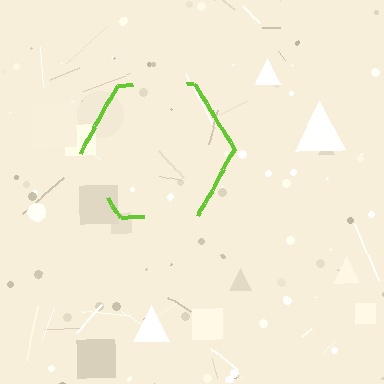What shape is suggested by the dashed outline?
The dashed outline suggests a hexagon.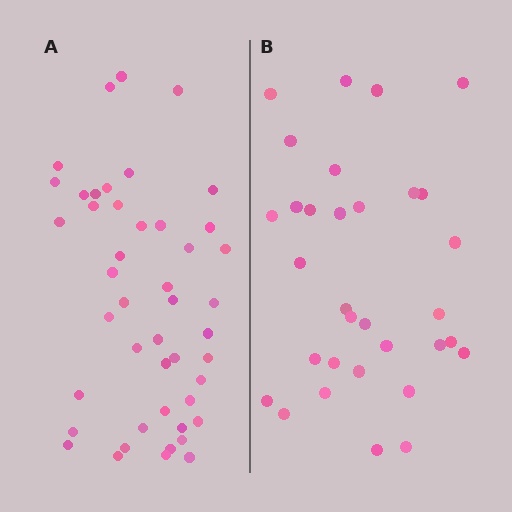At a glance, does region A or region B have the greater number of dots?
Region A (the left region) has more dots.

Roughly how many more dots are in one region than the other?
Region A has approximately 15 more dots than region B.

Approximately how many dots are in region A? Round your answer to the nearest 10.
About 50 dots. (The exact count is 46, which rounds to 50.)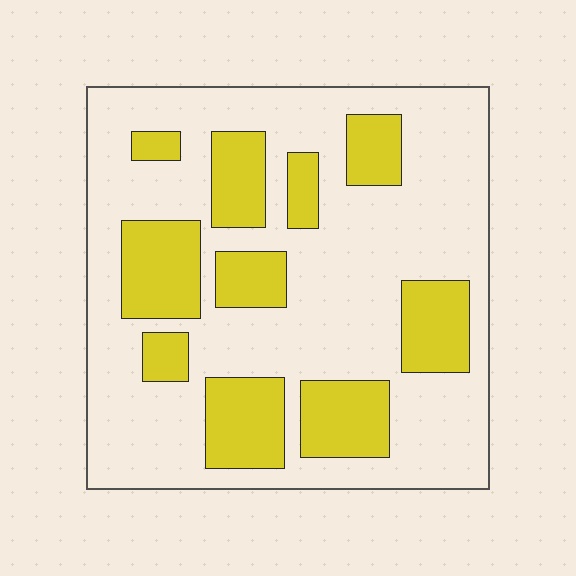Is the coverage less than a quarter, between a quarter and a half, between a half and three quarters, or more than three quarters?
Between a quarter and a half.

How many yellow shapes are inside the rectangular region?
10.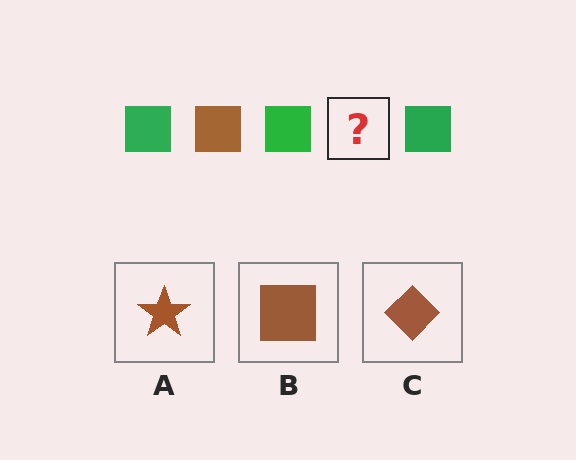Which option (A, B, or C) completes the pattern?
B.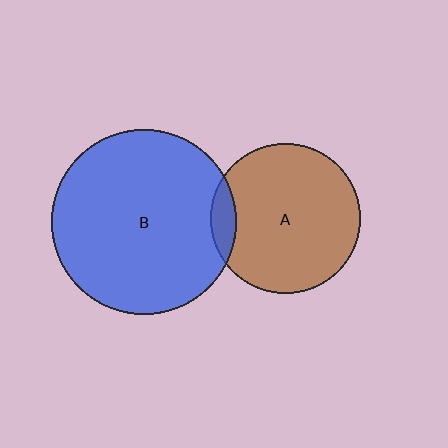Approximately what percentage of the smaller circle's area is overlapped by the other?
Approximately 10%.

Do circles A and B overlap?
Yes.